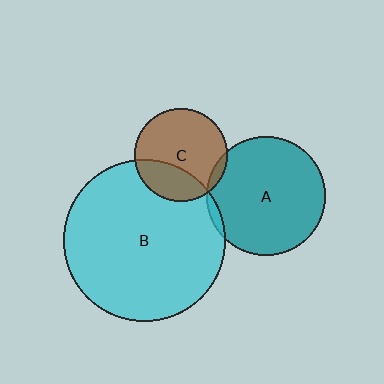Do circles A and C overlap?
Yes.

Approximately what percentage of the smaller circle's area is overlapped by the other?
Approximately 5%.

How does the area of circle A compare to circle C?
Approximately 1.7 times.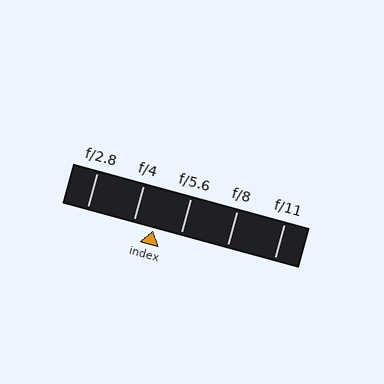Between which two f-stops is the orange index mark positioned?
The index mark is between f/4 and f/5.6.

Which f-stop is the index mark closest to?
The index mark is closest to f/4.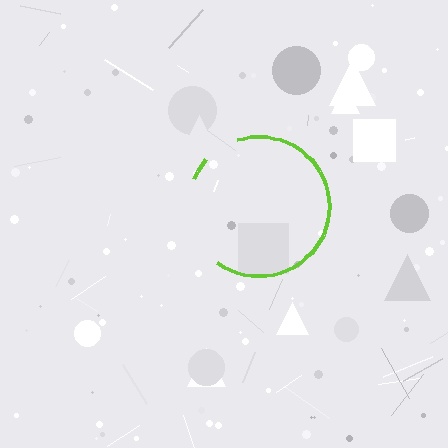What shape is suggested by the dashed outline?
The dashed outline suggests a circle.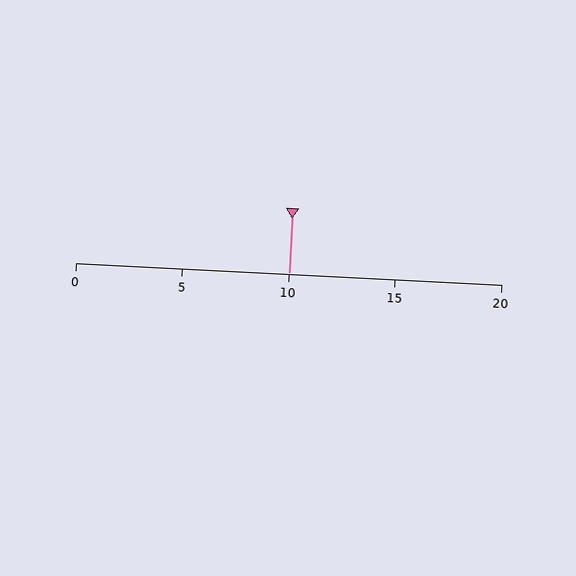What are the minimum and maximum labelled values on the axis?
The axis runs from 0 to 20.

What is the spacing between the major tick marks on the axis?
The major ticks are spaced 5 apart.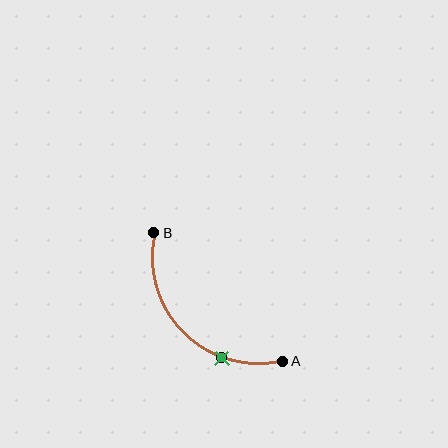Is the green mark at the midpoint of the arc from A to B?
No. The green mark lies on the arc but is closer to endpoint A. The arc midpoint would be at the point on the curve equidistant along the arc from both A and B.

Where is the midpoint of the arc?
The arc midpoint is the point on the curve farthest from the straight line joining A and B. It sits below and to the left of that line.